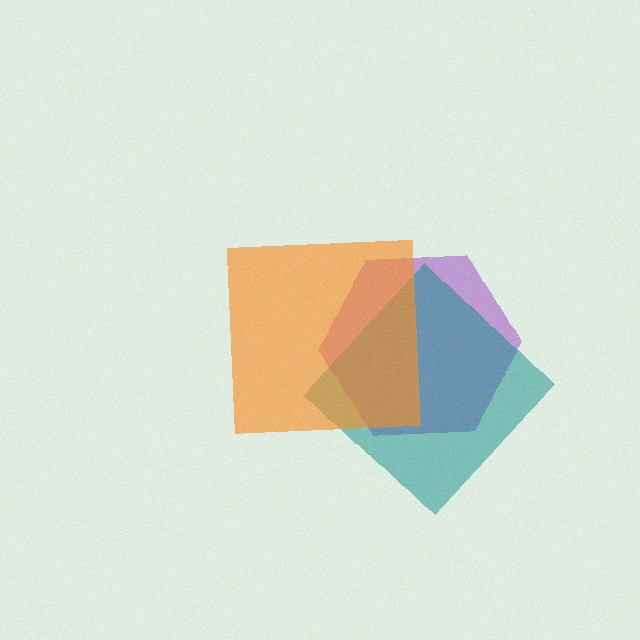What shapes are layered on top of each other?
The layered shapes are: a purple hexagon, a teal diamond, an orange square.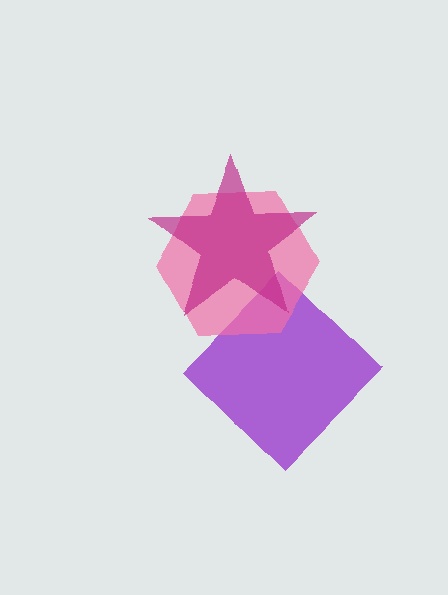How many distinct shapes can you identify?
There are 3 distinct shapes: a purple diamond, a pink hexagon, a magenta star.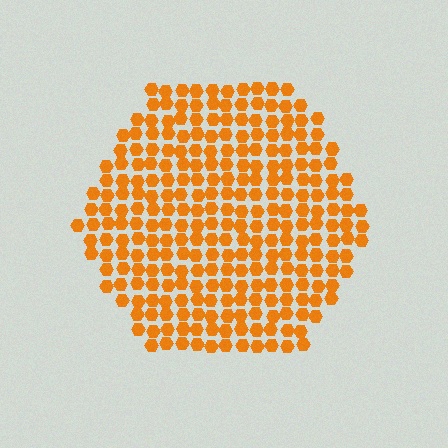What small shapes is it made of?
It is made of small hexagons.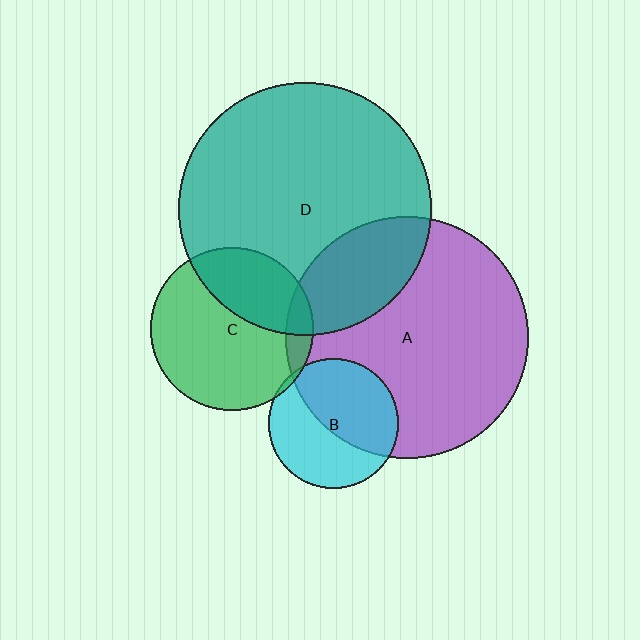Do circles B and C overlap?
Yes.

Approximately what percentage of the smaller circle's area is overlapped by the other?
Approximately 5%.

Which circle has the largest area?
Circle D (teal).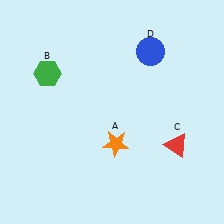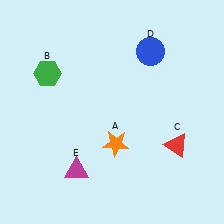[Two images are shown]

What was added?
A magenta triangle (E) was added in Image 2.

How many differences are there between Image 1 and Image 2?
There is 1 difference between the two images.